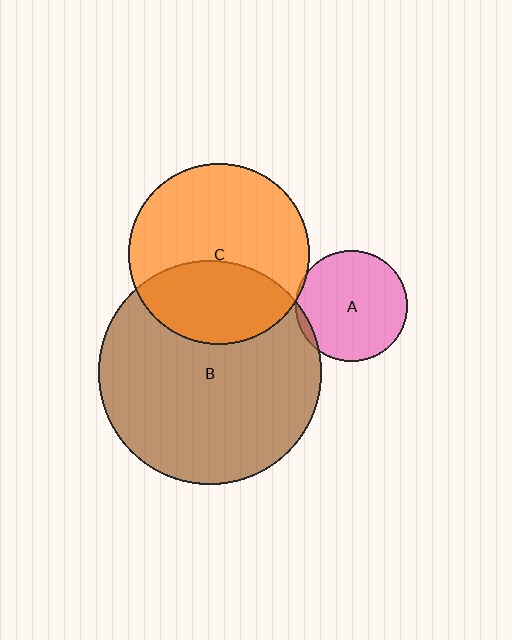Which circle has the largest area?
Circle B (brown).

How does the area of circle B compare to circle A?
Approximately 4.0 times.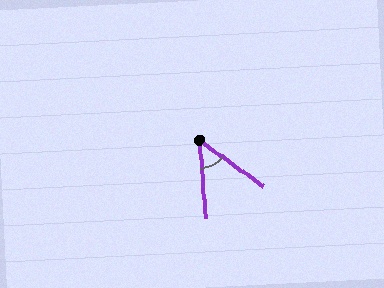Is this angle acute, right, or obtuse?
It is acute.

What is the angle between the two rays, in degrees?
Approximately 50 degrees.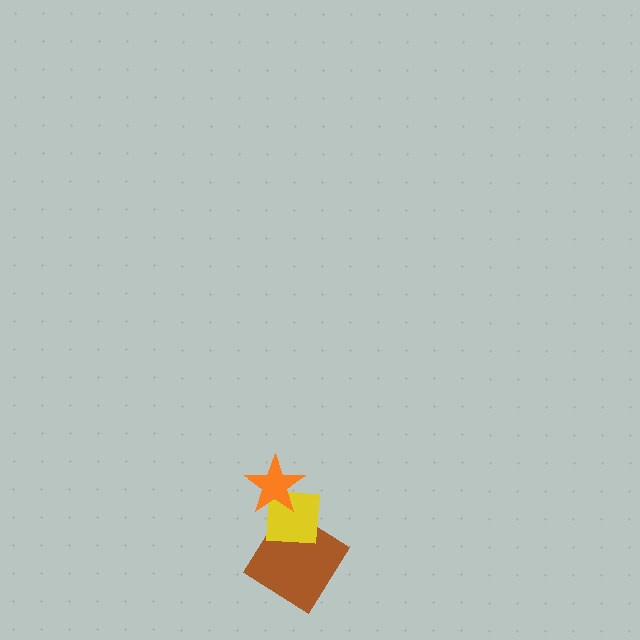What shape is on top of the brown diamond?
The yellow square is on top of the brown diamond.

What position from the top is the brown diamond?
The brown diamond is 3rd from the top.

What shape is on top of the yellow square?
The orange star is on top of the yellow square.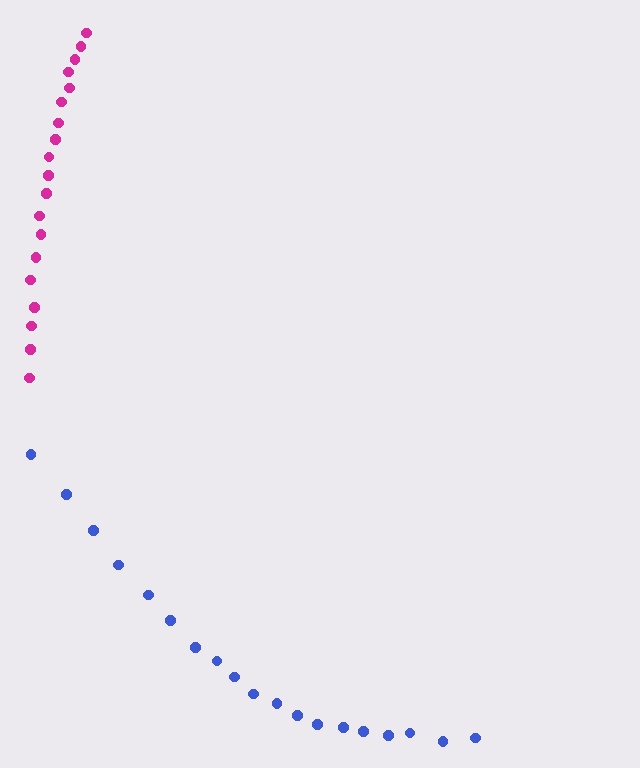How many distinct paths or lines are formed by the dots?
There are 2 distinct paths.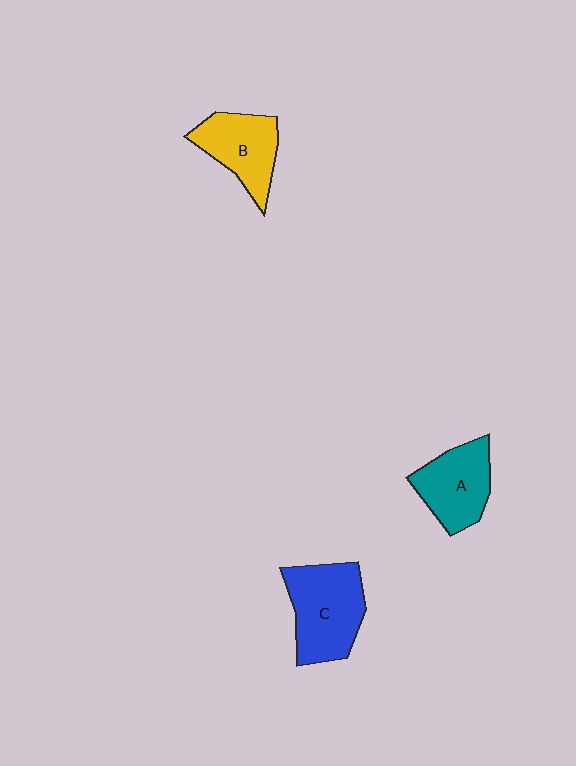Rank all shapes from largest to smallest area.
From largest to smallest: C (blue), A (teal), B (yellow).